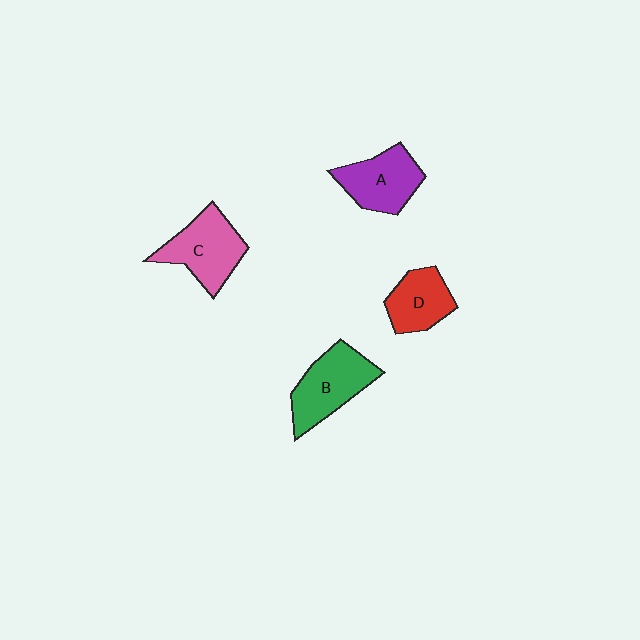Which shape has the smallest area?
Shape D (red).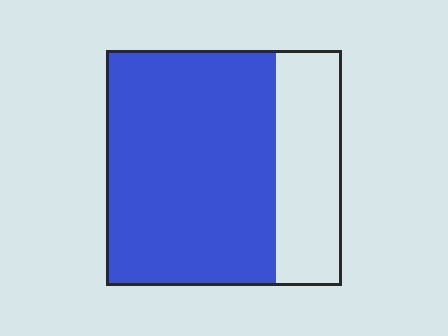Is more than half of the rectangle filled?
Yes.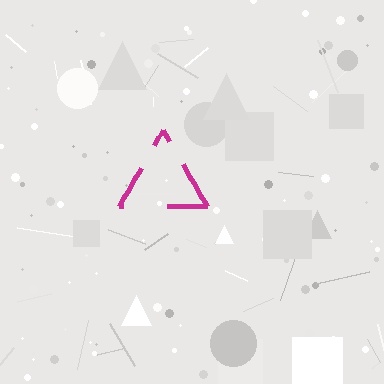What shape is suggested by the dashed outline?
The dashed outline suggests a triangle.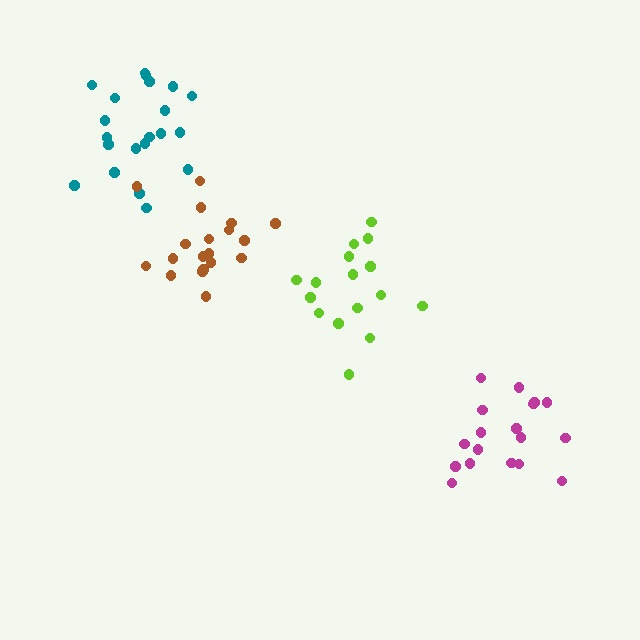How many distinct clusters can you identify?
There are 4 distinct clusters.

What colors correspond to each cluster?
The clusters are colored: teal, magenta, brown, lime.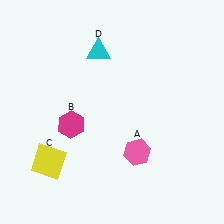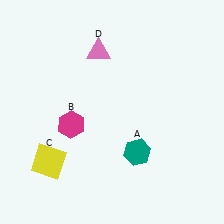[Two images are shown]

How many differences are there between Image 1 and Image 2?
There are 2 differences between the two images.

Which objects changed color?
A changed from pink to teal. D changed from cyan to pink.